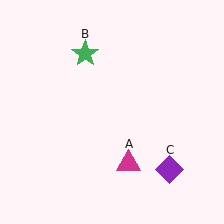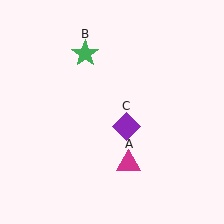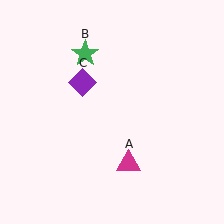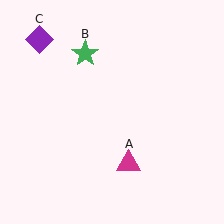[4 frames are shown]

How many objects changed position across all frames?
1 object changed position: purple diamond (object C).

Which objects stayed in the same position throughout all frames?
Magenta triangle (object A) and green star (object B) remained stationary.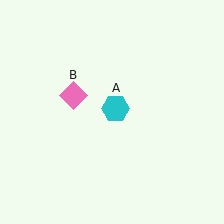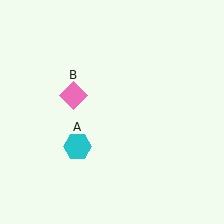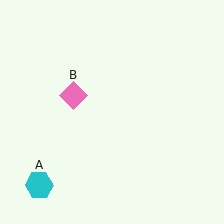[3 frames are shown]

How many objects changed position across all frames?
1 object changed position: cyan hexagon (object A).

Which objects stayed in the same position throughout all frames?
Pink diamond (object B) remained stationary.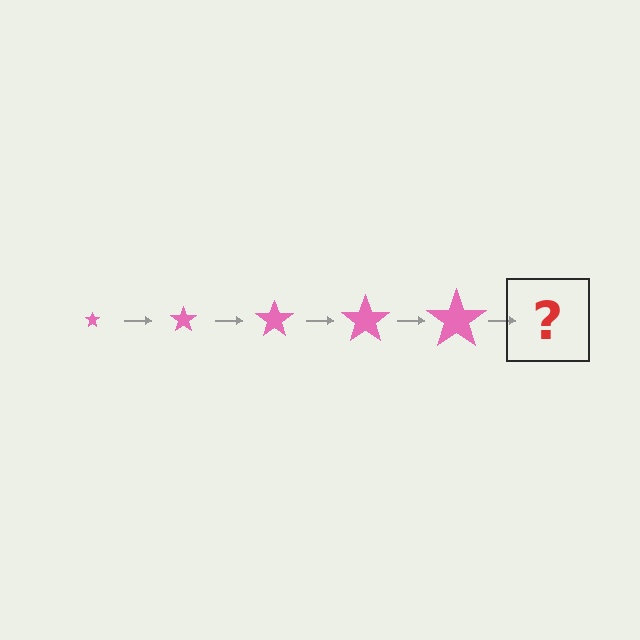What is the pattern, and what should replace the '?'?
The pattern is that the star gets progressively larger each step. The '?' should be a pink star, larger than the previous one.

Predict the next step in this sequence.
The next step is a pink star, larger than the previous one.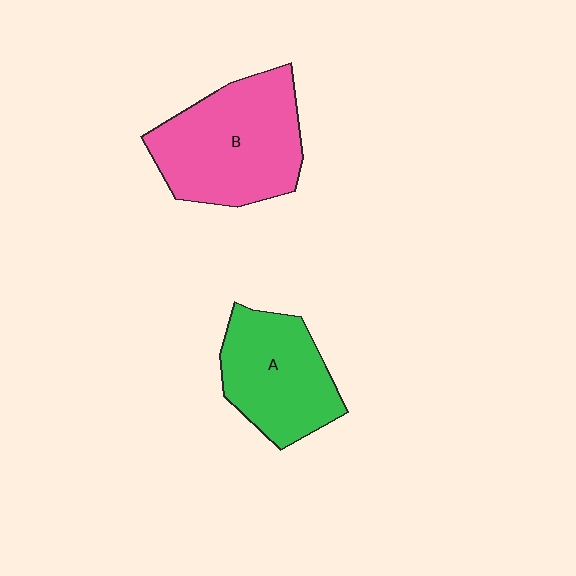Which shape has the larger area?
Shape B (pink).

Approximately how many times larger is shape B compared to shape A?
Approximately 1.3 times.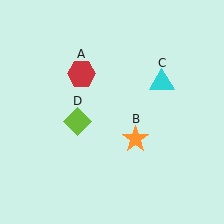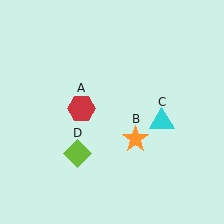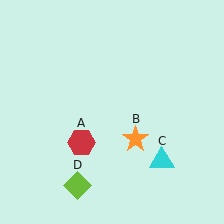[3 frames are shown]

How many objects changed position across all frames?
3 objects changed position: red hexagon (object A), cyan triangle (object C), lime diamond (object D).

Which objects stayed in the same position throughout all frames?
Orange star (object B) remained stationary.